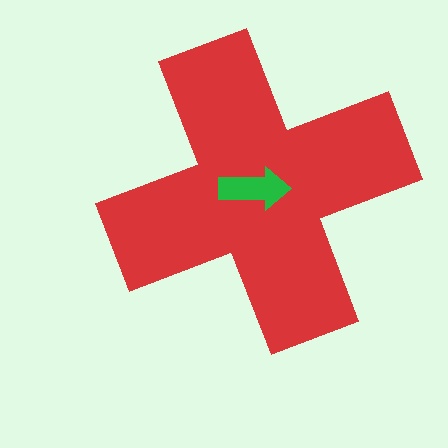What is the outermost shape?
The red cross.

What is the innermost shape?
The green arrow.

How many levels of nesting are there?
2.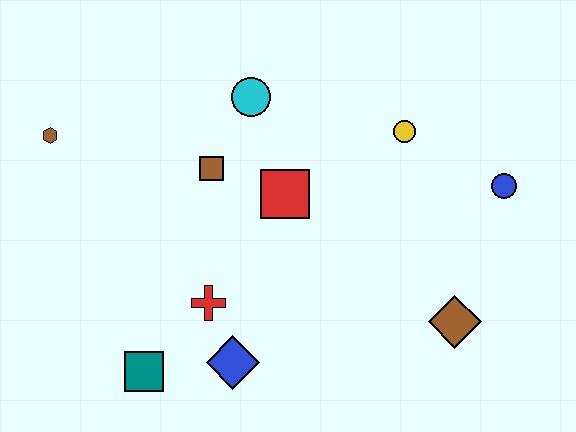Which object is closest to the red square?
The brown square is closest to the red square.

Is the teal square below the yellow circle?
Yes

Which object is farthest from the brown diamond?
The brown hexagon is farthest from the brown diamond.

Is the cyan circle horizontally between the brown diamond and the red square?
No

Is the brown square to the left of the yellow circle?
Yes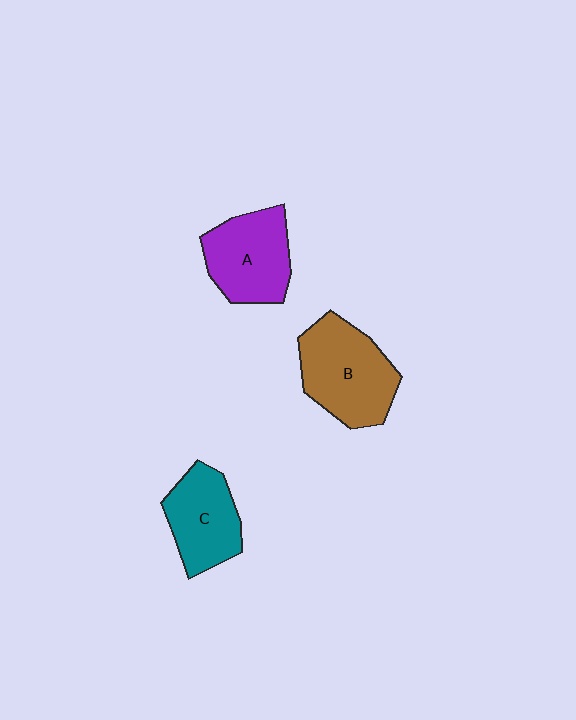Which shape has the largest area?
Shape B (brown).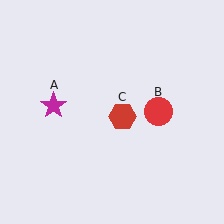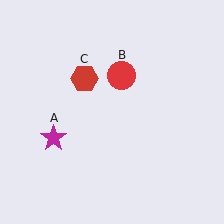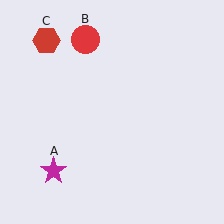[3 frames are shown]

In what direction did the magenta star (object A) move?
The magenta star (object A) moved down.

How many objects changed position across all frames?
3 objects changed position: magenta star (object A), red circle (object B), red hexagon (object C).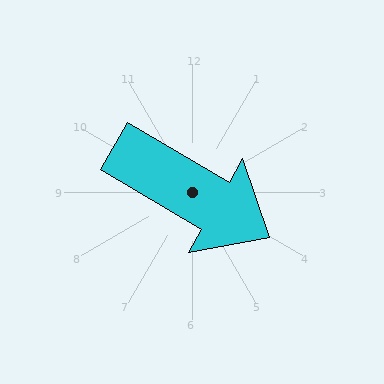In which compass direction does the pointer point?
Southeast.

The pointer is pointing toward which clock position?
Roughly 4 o'clock.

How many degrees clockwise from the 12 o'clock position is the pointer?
Approximately 120 degrees.